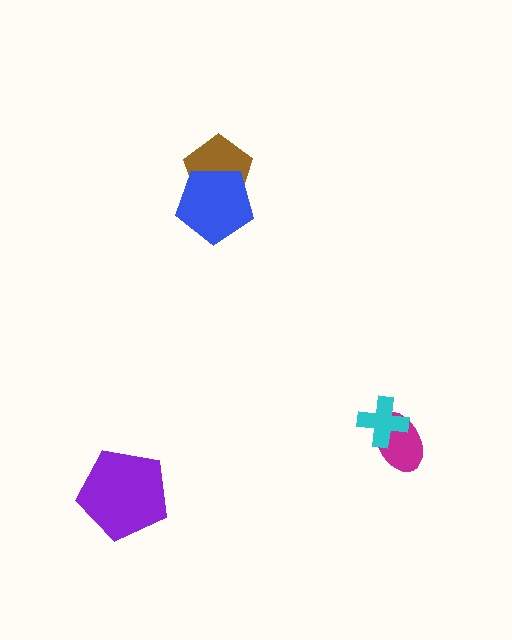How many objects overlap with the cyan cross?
1 object overlaps with the cyan cross.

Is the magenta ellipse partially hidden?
Yes, it is partially covered by another shape.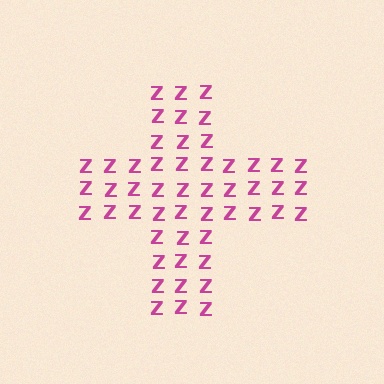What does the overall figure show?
The overall figure shows a cross.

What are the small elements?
The small elements are letter Z's.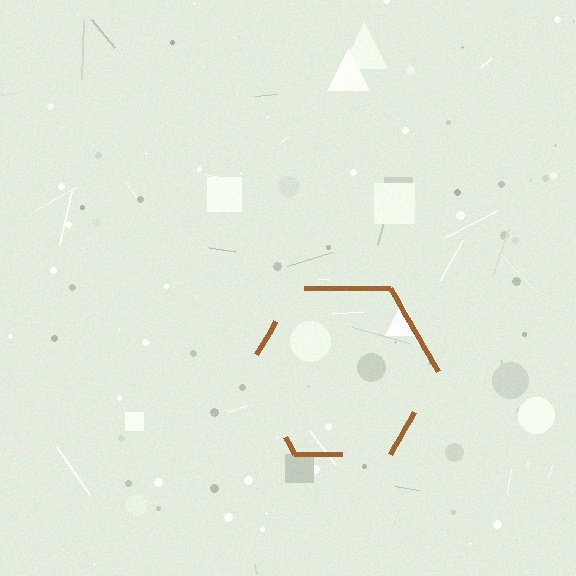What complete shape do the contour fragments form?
The contour fragments form a hexagon.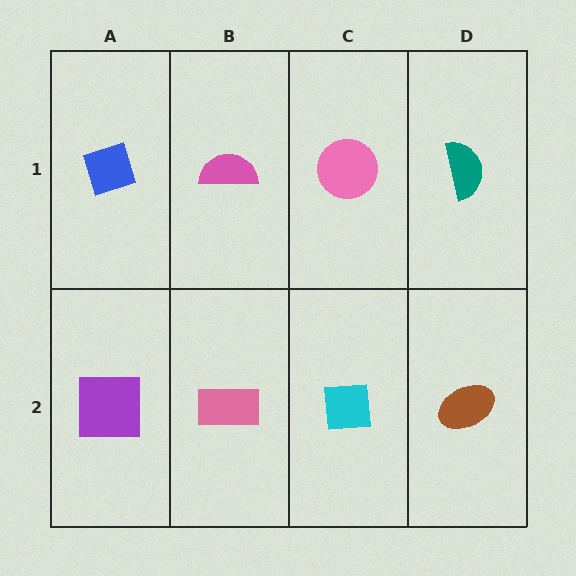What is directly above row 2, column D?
A teal semicircle.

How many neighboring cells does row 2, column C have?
3.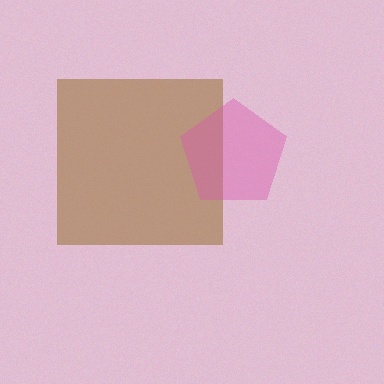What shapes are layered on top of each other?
The layered shapes are: a brown square, a pink pentagon.